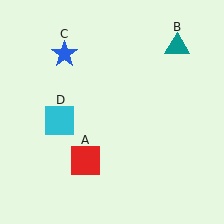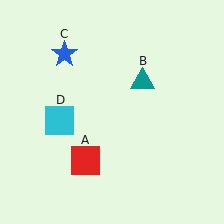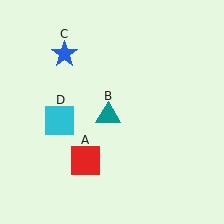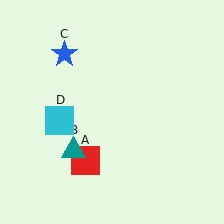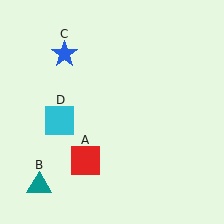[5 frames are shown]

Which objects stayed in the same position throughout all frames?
Red square (object A) and blue star (object C) and cyan square (object D) remained stationary.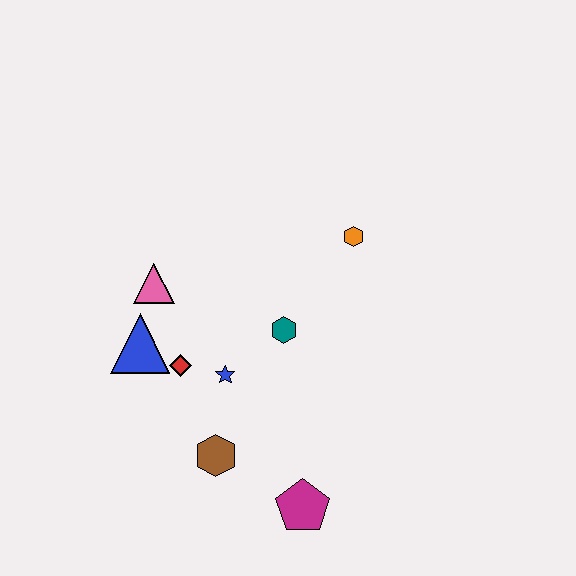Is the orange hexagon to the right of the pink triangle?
Yes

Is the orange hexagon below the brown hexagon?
No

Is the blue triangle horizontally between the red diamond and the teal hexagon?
No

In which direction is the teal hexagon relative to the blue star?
The teal hexagon is to the right of the blue star.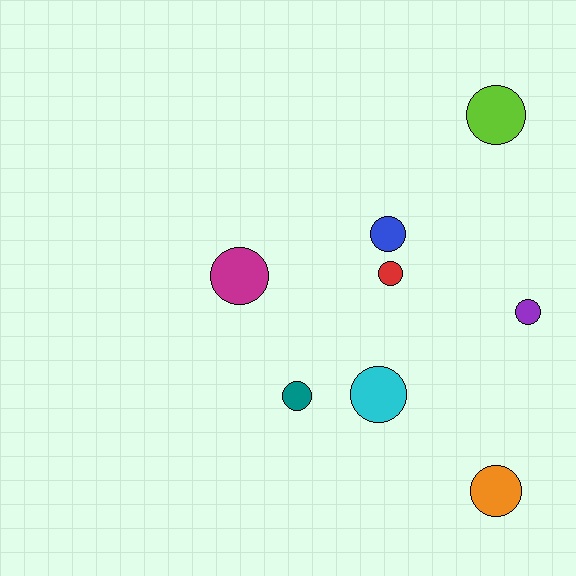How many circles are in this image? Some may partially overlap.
There are 8 circles.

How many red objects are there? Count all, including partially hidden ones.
There is 1 red object.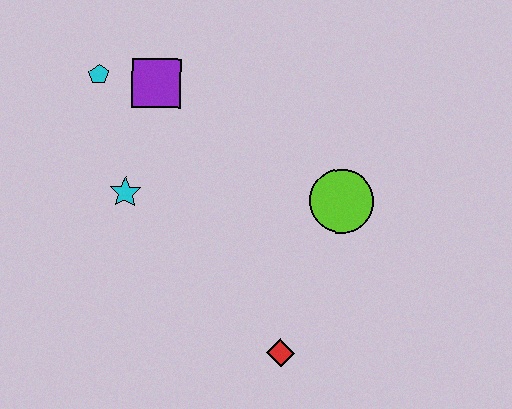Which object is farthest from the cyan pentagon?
The red diamond is farthest from the cyan pentagon.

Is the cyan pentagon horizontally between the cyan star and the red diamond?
No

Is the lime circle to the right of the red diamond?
Yes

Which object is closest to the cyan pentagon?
The purple square is closest to the cyan pentagon.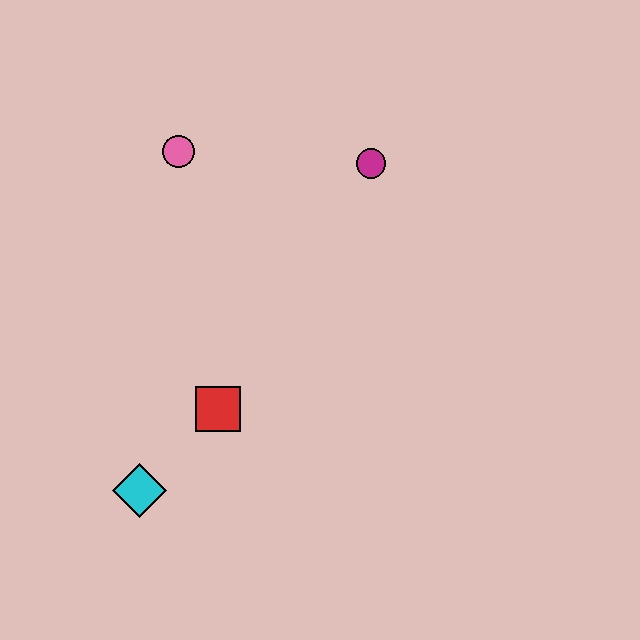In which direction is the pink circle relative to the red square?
The pink circle is above the red square.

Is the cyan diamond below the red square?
Yes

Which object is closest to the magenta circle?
The pink circle is closest to the magenta circle.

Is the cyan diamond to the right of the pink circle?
No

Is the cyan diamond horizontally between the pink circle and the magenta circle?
No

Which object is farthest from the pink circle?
The cyan diamond is farthest from the pink circle.